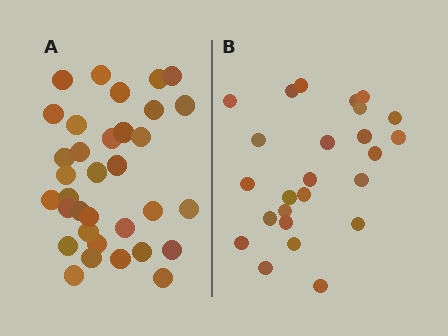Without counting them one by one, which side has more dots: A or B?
Region A (the left region) has more dots.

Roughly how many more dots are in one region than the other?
Region A has roughly 8 or so more dots than region B.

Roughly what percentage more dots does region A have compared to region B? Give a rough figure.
About 35% more.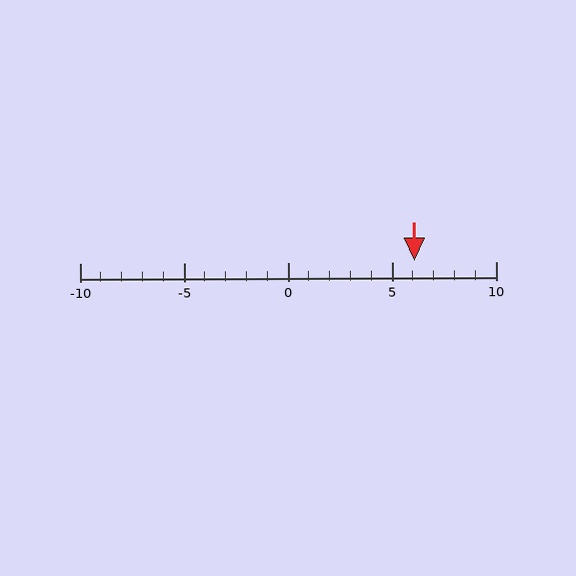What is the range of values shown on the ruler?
The ruler shows values from -10 to 10.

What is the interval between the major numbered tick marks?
The major tick marks are spaced 5 units apart.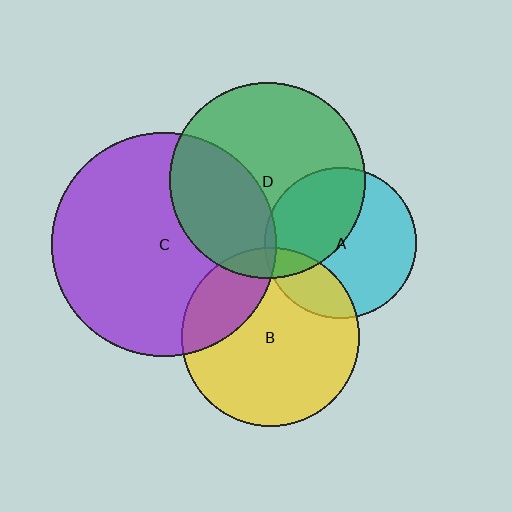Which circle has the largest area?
Circle C (purple).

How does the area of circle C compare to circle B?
Approximately 1.6 times.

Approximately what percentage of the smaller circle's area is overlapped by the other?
Approximately 5%.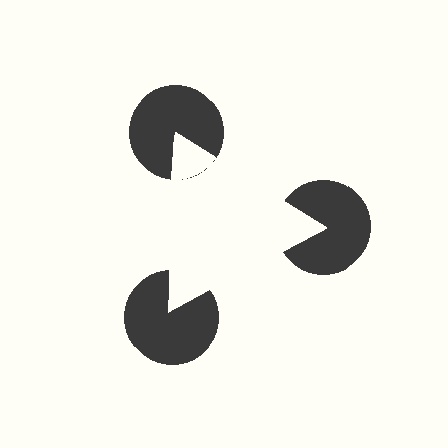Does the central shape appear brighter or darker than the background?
It typically appears slightly brighter than the background, even though no actual brightness change is drawn.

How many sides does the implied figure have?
3 sides.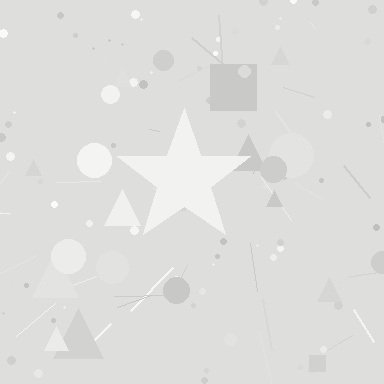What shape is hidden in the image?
A star is hidden in the image.